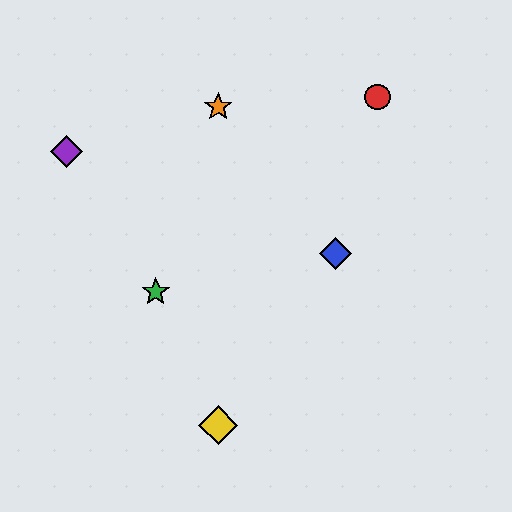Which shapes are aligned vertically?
The yellow diamond, the orange star are aligned vertically.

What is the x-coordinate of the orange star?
The orange star is at x≈218.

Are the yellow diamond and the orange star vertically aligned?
Yes, both are at x≈218.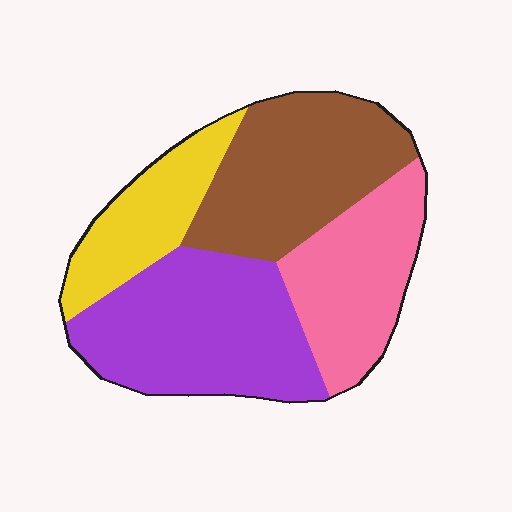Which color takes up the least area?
Yellow, at roughly 15%.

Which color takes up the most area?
Purple, at roughly 35%.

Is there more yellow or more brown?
Brown.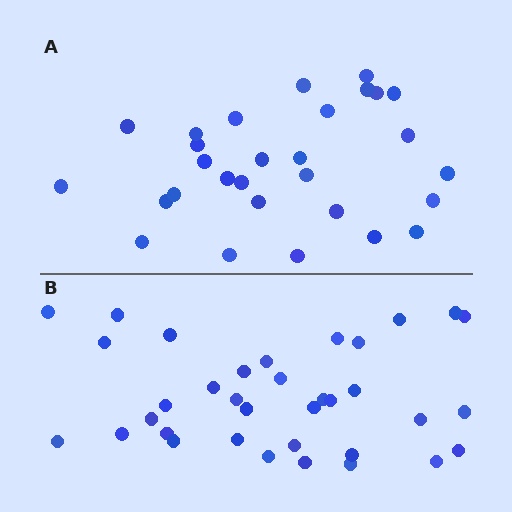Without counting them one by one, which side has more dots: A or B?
Region B (the bottom region) has more dots.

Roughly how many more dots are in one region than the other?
Region B has about 6 more dots than region A.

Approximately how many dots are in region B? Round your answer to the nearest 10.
About 40 dots. (The exact count is 35, which rounds to 40.)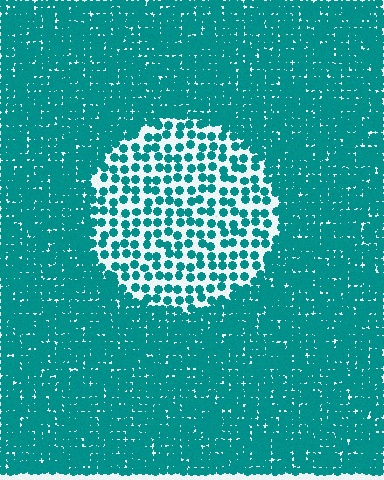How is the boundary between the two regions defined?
The boundary is defined by a change in element density (approximately 2.4x ratio). All elements are the same color, size, and shape.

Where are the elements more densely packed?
The elements are more densely packed outside the circle boundary.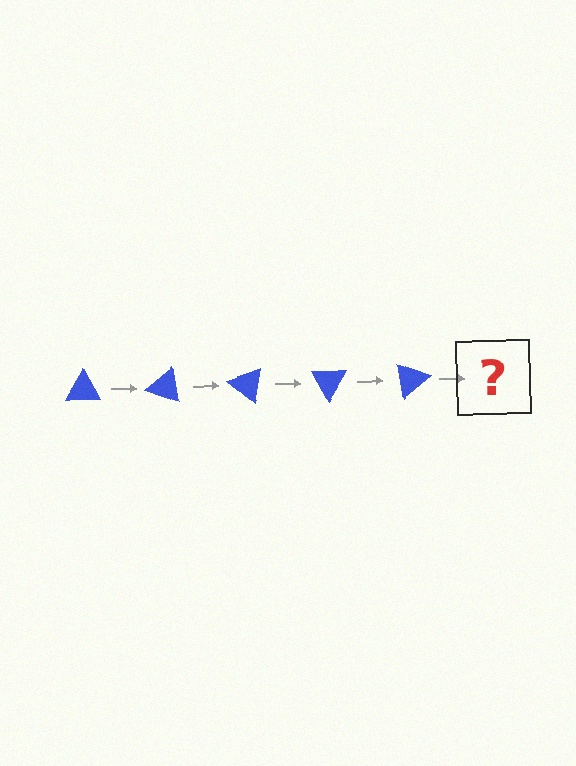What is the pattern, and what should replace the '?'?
The pattern is that the triangle rotates 20 degrees each step. The '?' should be a blue triangle rotated 100 degrees.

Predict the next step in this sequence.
The next step is a blue triangle rotated 100 degrees.